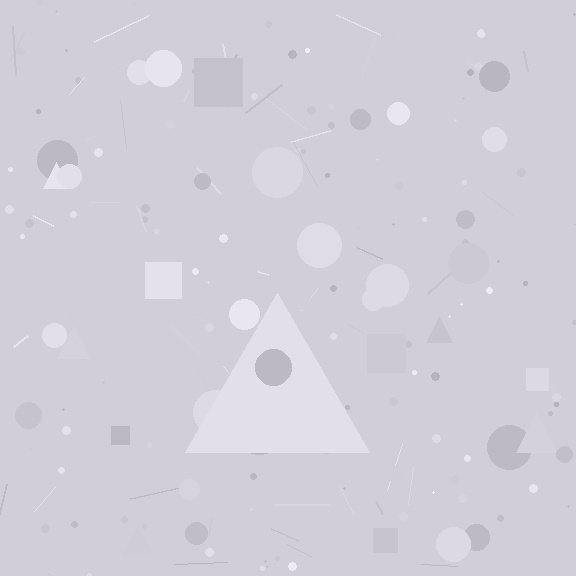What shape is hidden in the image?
A triangle is hidden in the image.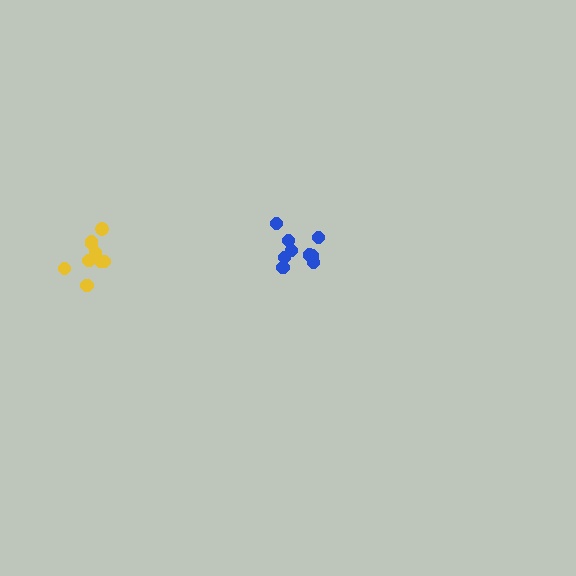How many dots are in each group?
Group 1: 9 dots, Group 2: 9 dots (18 total).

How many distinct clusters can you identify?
There are 2 distinct clusters.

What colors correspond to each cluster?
The clusters are colored: yellow, blue.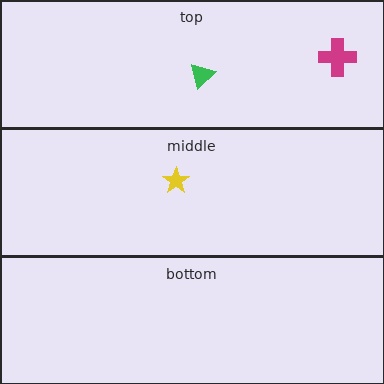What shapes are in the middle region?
The yellow star.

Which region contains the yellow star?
The middle region.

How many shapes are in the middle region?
1.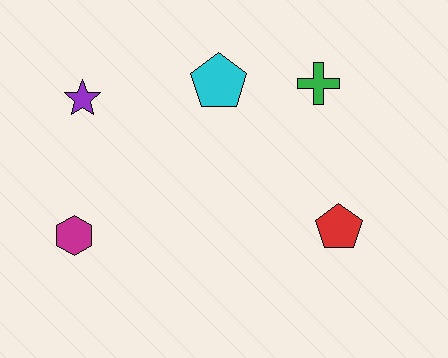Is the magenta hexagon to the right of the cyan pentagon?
No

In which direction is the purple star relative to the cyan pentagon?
The purple star is to the left of the cyan pentagon.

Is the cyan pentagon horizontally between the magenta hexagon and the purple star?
No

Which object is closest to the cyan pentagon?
The green cross is closest to the cyan pentagon.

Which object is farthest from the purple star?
The red pentagon is farthest from the purple star.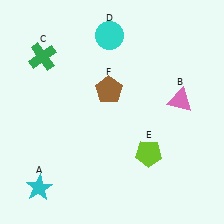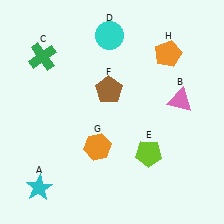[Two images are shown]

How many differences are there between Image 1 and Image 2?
There are 2 differences between the two images.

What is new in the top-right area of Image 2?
An orange pentagon (H) was added in the top-right area of Image 2.